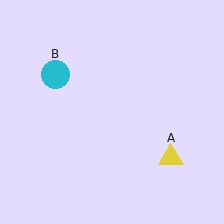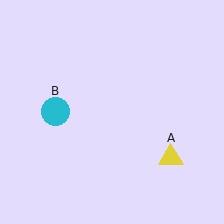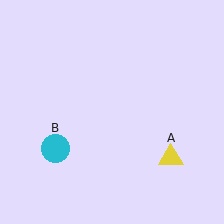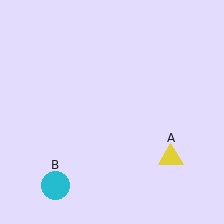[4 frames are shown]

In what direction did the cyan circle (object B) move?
The cyan circle (object B) moved down.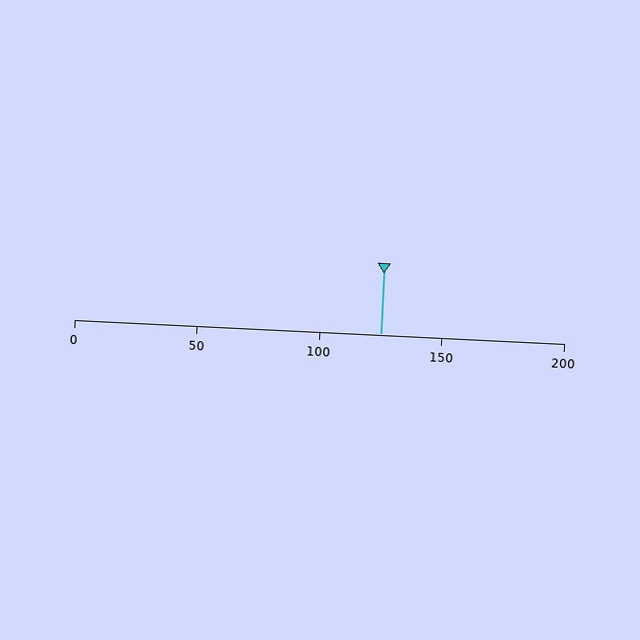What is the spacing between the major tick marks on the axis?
The major ticks are spaced 50 apart.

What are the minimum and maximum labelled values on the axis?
The axis runs from 0 to 200.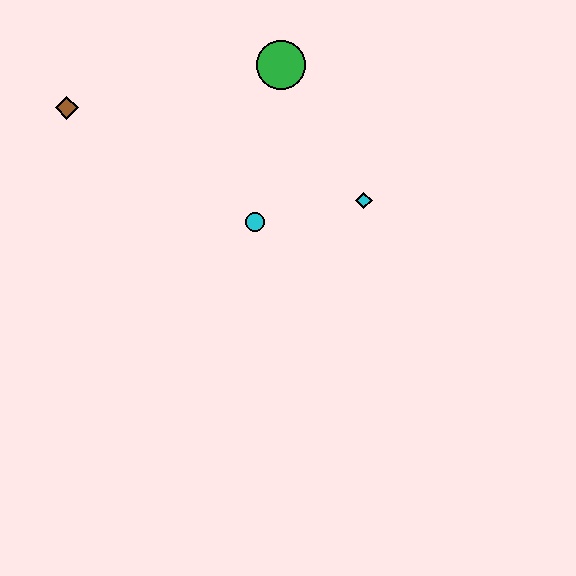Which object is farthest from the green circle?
The brown diamond is farthest from the green circle.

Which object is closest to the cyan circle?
The cyan diamond is closest to the cyan circle.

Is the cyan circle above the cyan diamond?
No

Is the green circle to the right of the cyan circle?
Yes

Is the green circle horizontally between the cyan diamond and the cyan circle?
Yes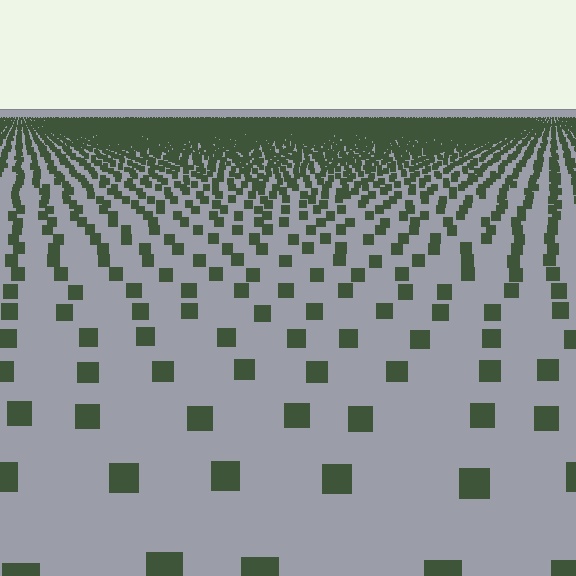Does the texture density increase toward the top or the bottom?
Density increases toward the top.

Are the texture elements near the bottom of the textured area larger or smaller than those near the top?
Larger. Near the bottom, elements are closer to the viewer and appear at a bigger on-screen size.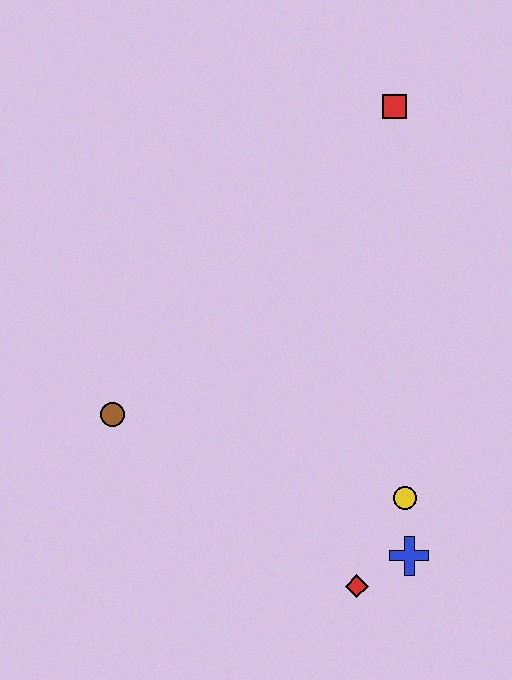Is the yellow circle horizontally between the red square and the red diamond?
No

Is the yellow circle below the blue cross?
No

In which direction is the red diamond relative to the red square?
The red diamond is below the red square.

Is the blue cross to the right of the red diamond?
Yes